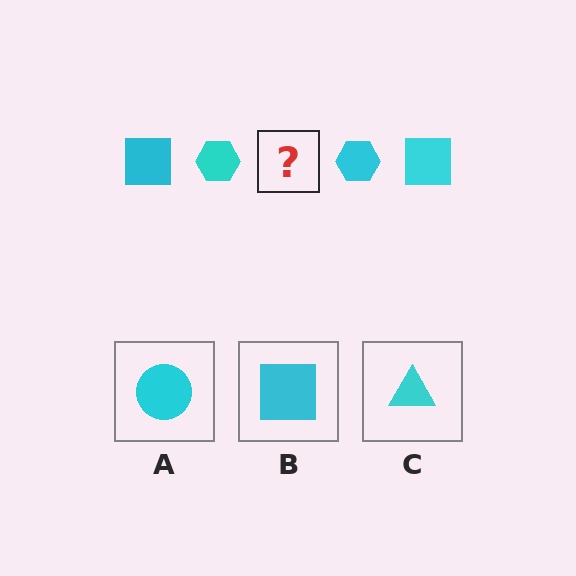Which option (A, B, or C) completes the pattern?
B.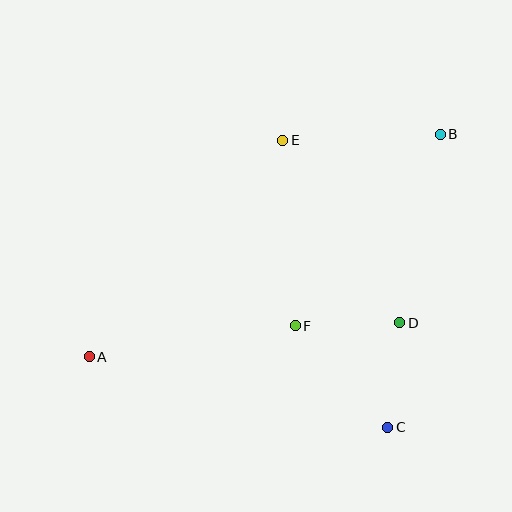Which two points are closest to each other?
Points D and F are closest to each other.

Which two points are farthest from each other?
Points A and B are farthest from each other.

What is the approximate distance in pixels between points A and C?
The distance between A and C is approximately 307 pixels.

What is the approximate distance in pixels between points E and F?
The distance between E and F is approximately 186 pixels.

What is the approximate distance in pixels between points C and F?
The distance between C and F is approximately 137 pixels.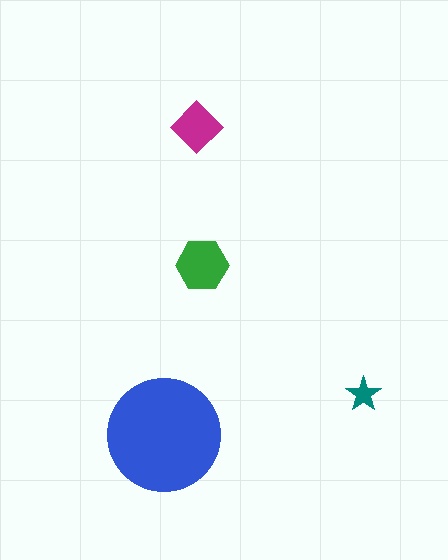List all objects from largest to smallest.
The blue circle, the green hexagon, the magenta diamond, the teal star.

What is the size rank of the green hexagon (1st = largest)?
2nd.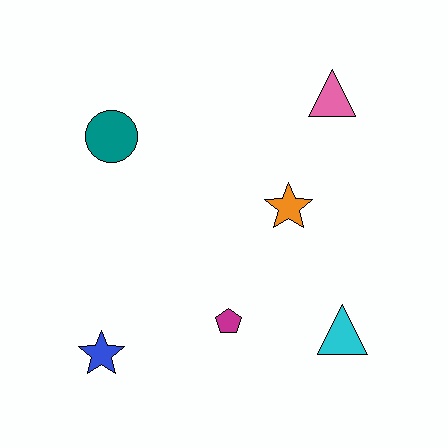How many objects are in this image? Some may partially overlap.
There are 6 objects.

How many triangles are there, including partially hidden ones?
There are 2 triangles.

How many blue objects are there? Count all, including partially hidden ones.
There is 1 blue object.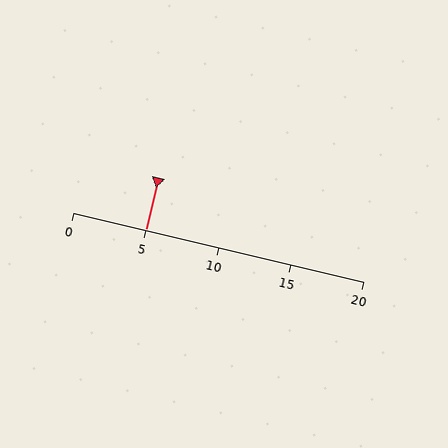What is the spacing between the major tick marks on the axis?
The major ticks are spaced 5 apart.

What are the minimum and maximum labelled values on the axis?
The axis runs from 0 to 20.